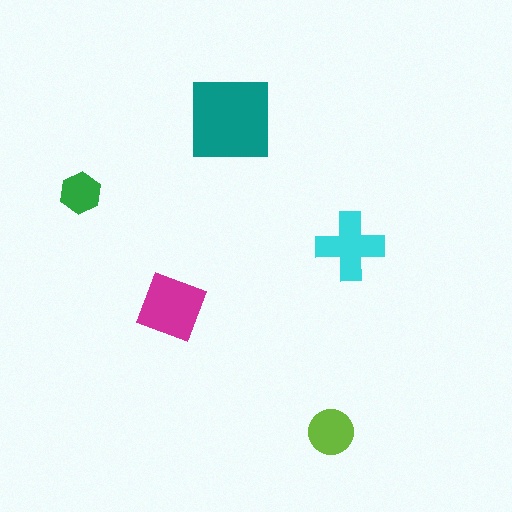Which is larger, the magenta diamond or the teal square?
The teal square.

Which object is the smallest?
The green hexagon.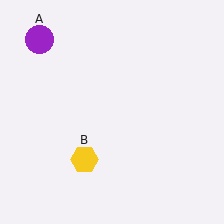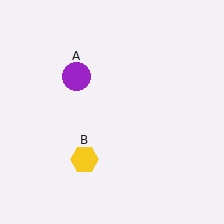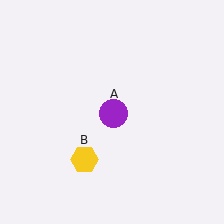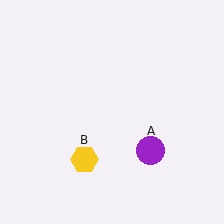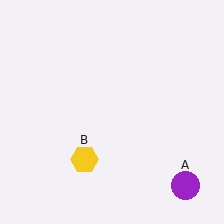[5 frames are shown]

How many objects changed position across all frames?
1 object changed position: purple circle (object A).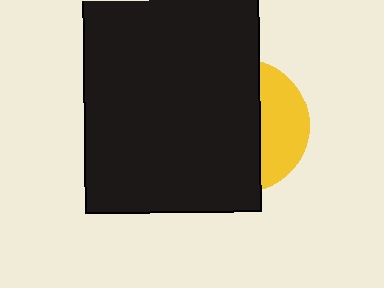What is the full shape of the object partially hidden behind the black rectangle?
The partially hidden object is a yellow circle.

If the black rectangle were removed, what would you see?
You would see the complete yellow circle.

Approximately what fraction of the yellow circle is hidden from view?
Roughly 67% of the yellow circle is hidden behind the black rectangle.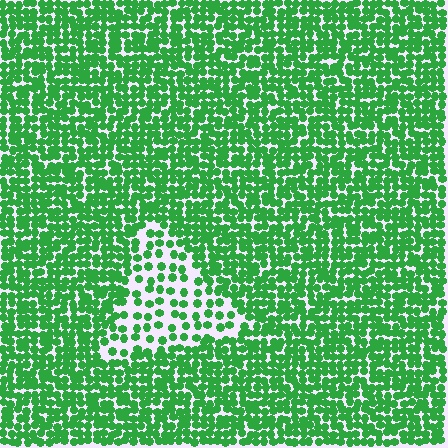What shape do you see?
I see a triangle.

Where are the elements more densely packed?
The elements are more densely packed outside the triangle boundary.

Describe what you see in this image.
The image contains small green elements arranged at two different densities. A triangle-shaped region is visible where the elements are less densely packed than the surrounding area.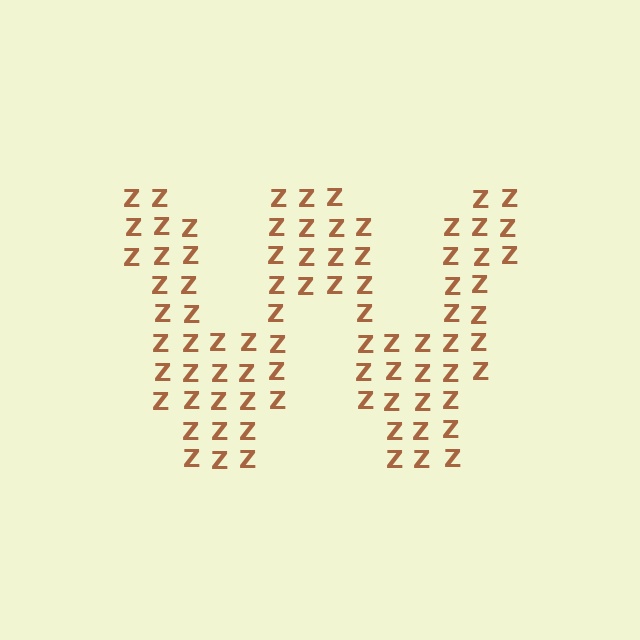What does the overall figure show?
The overall figure shows the letter W.